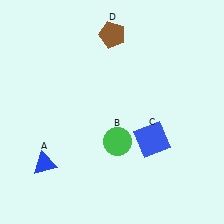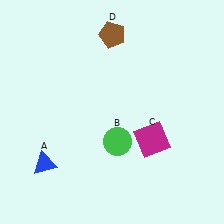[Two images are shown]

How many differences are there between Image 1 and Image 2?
There is 1 difference between the two images.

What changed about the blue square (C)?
In Image 1, C is blue. In Image 2, it changed to magenta.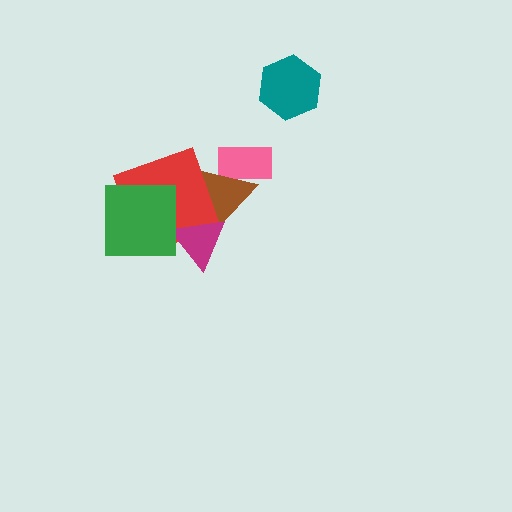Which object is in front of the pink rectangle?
The brown triangle is in front of the pink rectangle.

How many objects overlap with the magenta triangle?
2 objects overlap with the magenta triangle.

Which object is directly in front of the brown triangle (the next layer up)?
The red square is directly in front of the brown triangle.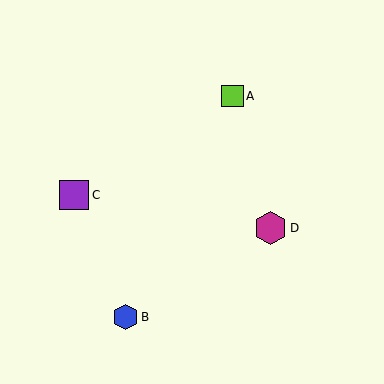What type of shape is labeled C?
Shape C is a purple square.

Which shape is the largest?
The magenta hexagon (labeled D) is the largest.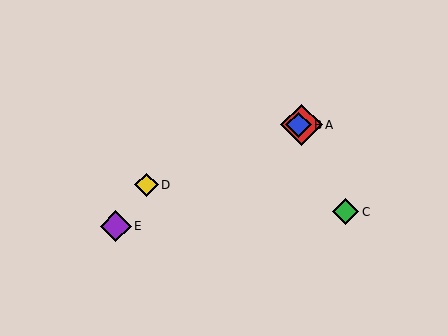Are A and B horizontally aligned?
Yes, both are at y≈125.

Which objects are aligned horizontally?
Objects A, B are aligned horizontally.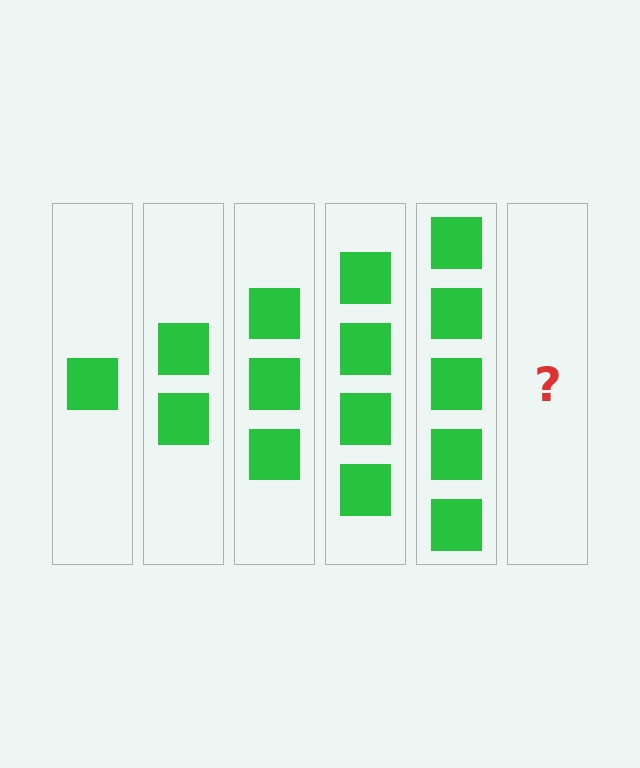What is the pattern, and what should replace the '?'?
The pattern is that each step adds one more square. The '?' should be 6 squares.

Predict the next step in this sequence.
The next step is 6 squares.